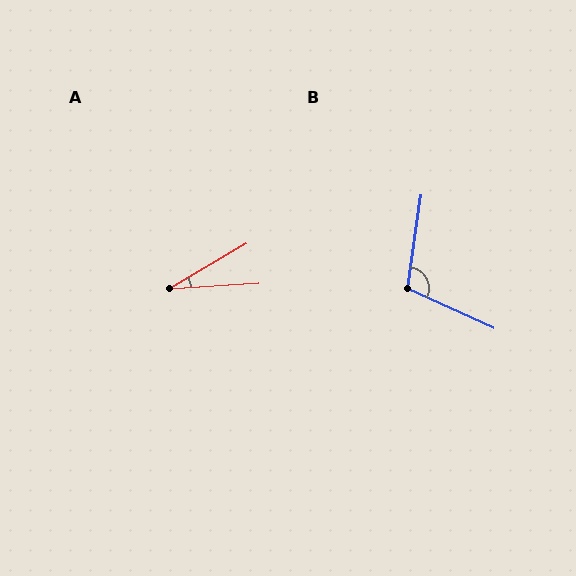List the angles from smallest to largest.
A (27°), B (106°).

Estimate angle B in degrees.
Approximately 106 degrees.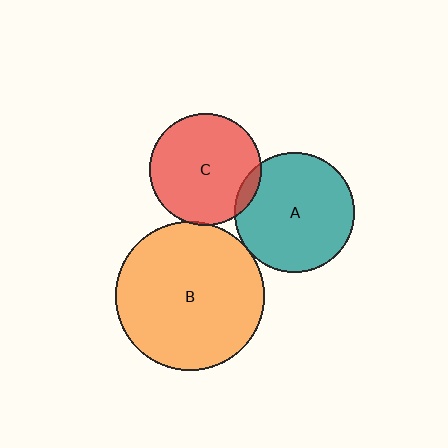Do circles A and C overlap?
Yes.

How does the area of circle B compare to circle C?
Approximately 1.8 times.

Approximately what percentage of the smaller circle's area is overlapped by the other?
Approximately 5%.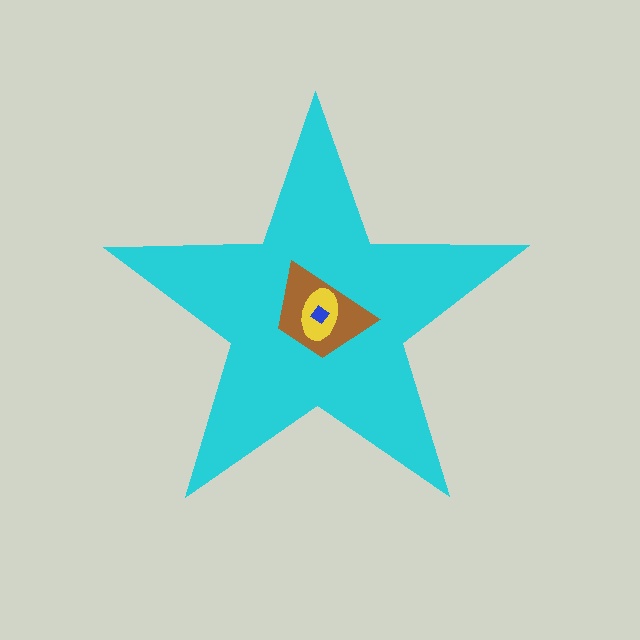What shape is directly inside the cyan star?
The brown trapezoid.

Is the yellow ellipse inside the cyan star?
Yes.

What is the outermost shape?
The cyan star.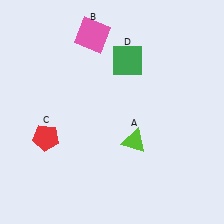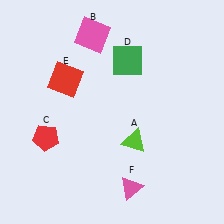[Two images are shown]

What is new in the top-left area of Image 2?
A red square (E) was added in the top-left area of Image 2.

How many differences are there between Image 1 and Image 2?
There are 2 differences between the two images.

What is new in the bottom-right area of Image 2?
A pink triangle (F) was added in the bottom-right area of Image 2.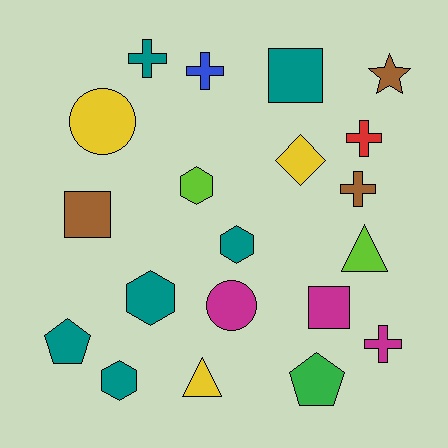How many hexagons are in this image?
There are 4 hexagons.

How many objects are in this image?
There are 20 objects.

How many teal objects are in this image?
There are 6 teal objects.